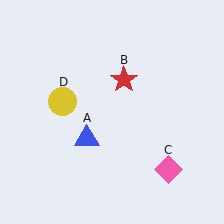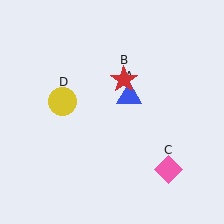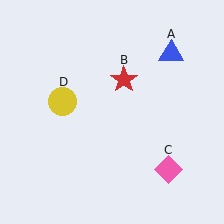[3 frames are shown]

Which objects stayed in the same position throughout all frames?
Red star (object B) and pink diamond (object C) and yellow circle (object D) remained stationary.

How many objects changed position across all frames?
1 object changed position: blue triangle (object A).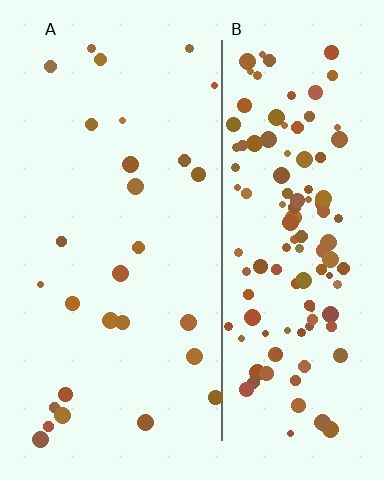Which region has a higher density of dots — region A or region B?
B (the right).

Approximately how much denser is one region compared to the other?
Approximately 4.7× — region B over region A.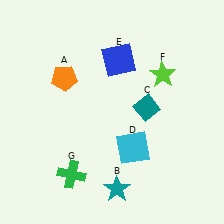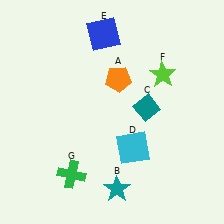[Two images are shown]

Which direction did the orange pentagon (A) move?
The orange pentagon (A) moved right.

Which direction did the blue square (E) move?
The blue square (E) moved up.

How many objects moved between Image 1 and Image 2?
2 objects moved between the two images.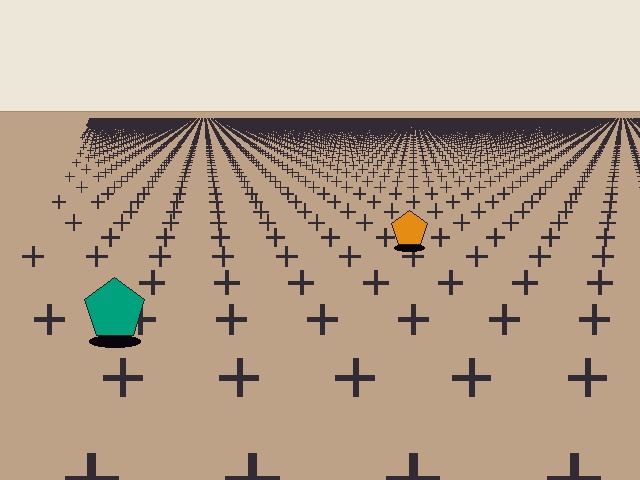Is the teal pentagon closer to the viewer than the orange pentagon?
Yes. The teal pentagon is closer — you can tell from the texture gradient: the ground texture is coarser near it.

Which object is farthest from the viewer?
The orange pentagon is farthest from the viewer. It appears smaller and the ground texture around it is denser.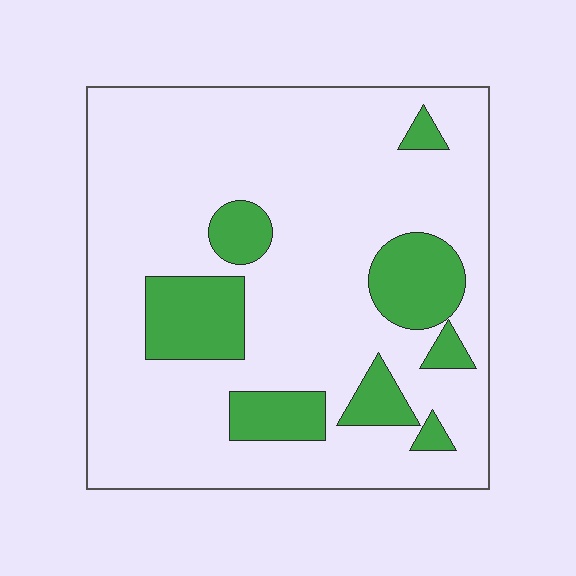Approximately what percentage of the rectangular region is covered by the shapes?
Approximately 20%.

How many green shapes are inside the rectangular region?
8.